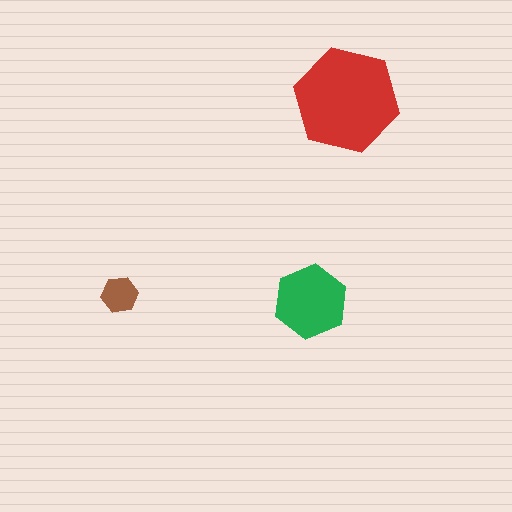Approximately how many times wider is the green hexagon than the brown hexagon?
About 2 times wider.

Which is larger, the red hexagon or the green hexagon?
The red one.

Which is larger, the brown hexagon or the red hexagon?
The red one.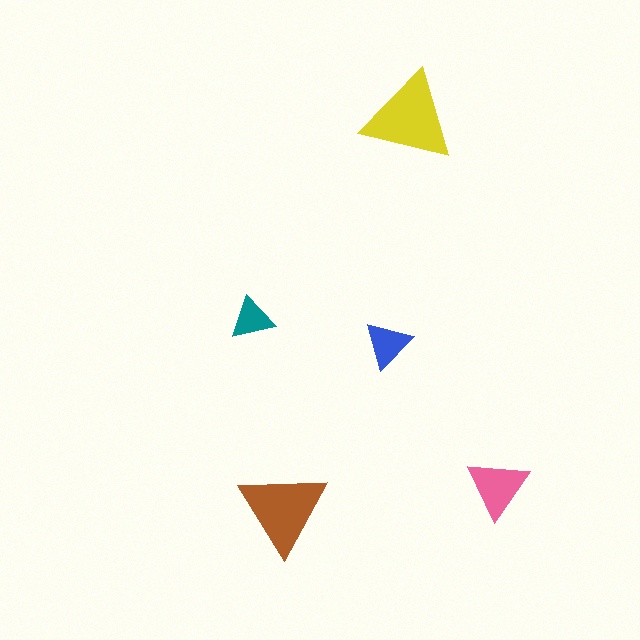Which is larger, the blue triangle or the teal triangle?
The blue one.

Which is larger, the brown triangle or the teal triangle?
The brown one.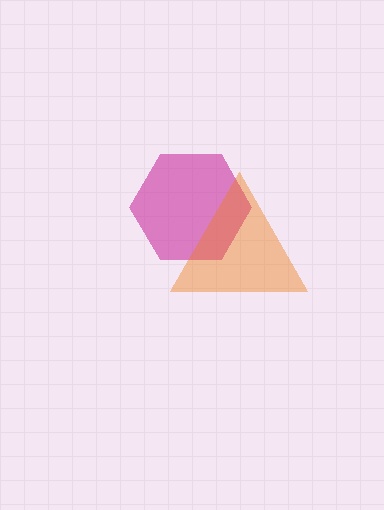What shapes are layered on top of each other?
The layered shapes are: a magenta hexagon, an orange triangle.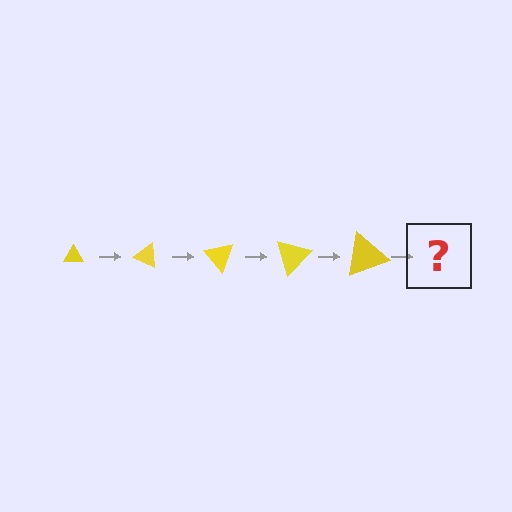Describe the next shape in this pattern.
It should be a triangle, larger than the previous one and rotated 125 degrees from the start.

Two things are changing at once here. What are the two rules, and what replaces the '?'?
The two rules are that the triangle grows larger each step and it rotates 25 degrees each step. The '?' should be a triangle, larger than the previous one and rotated 125 degrees from the start.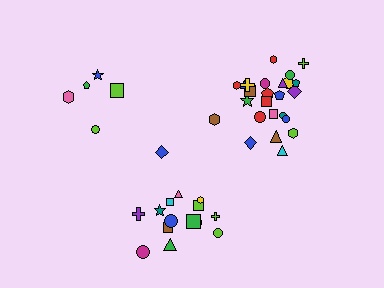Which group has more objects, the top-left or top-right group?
The top-right group.